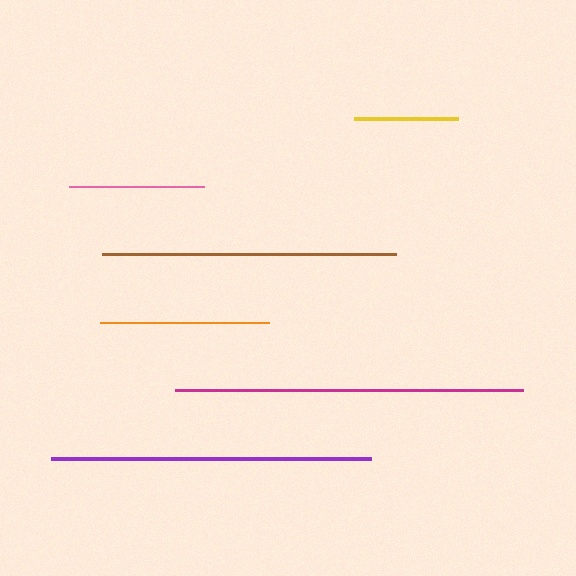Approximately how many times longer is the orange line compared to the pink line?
The orange line is approximately 1.2 times the length of the pink line.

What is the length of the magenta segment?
The magenta segment is approximately 348 pixels long.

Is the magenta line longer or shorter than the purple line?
The magenta line is longer than the purple line.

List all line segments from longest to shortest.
From longest to shortest: magenta, purple, brown, orange, pink, yellow.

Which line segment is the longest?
The magenta line is the longest at approximately 348 pixels.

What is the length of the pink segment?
The pink segment is approximately 135 pixels long.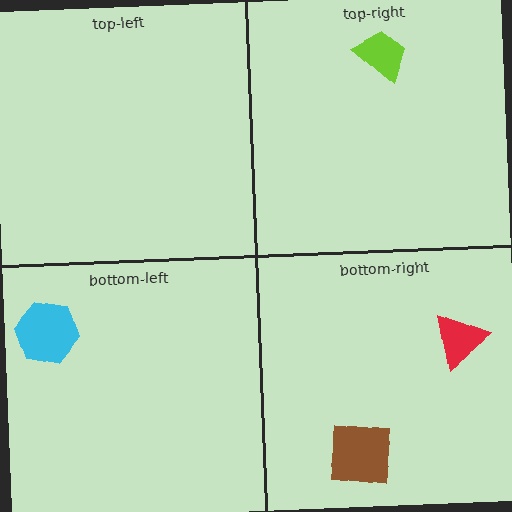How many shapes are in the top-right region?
1.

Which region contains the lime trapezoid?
The top-right region.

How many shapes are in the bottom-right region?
2.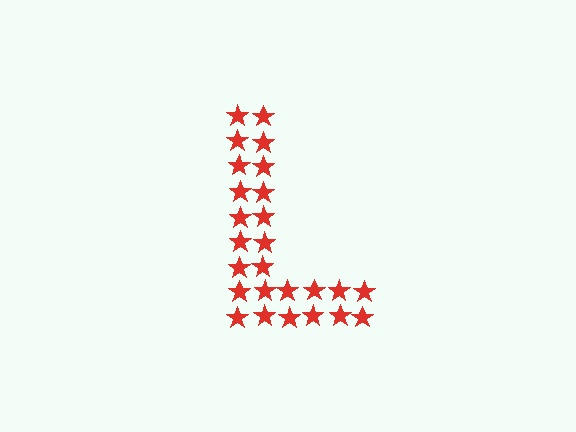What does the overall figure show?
The overall figure shows the letter L.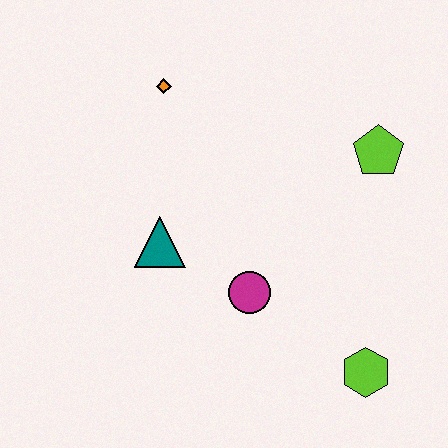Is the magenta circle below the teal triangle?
Yes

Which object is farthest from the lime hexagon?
The orange diamond is farthest from the lime hexagon.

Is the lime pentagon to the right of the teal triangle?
Yes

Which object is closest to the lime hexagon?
The magenta circle is closest to the lime hexagon.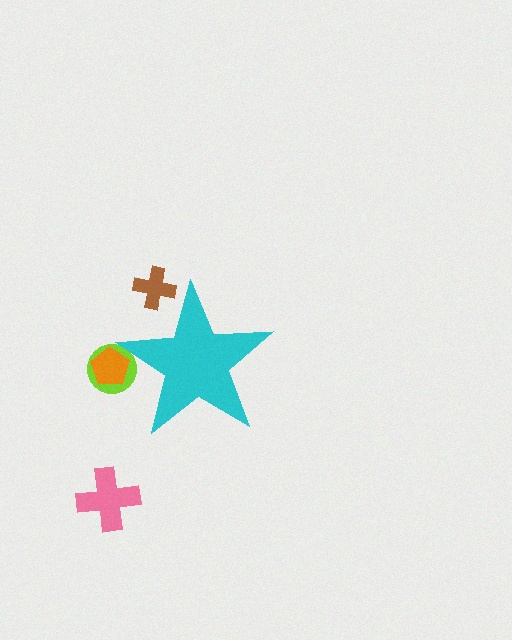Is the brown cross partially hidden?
Yes, the brown cross is partially hidden behind the cyan star.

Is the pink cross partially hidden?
No, the pink cross is fully visible.